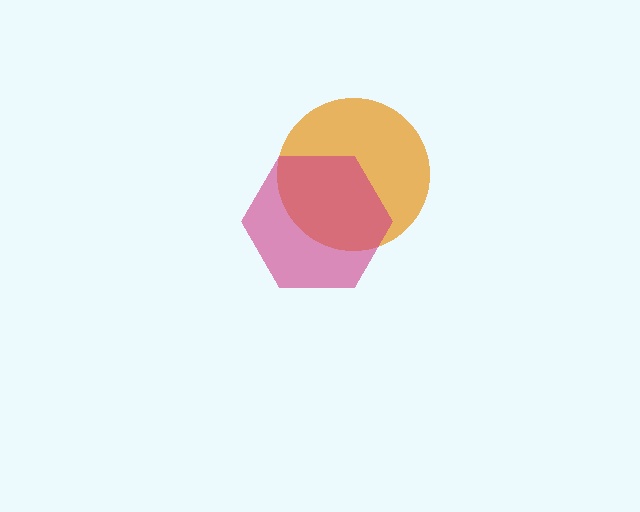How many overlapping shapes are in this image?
There are 2 overlapping shapes in the image.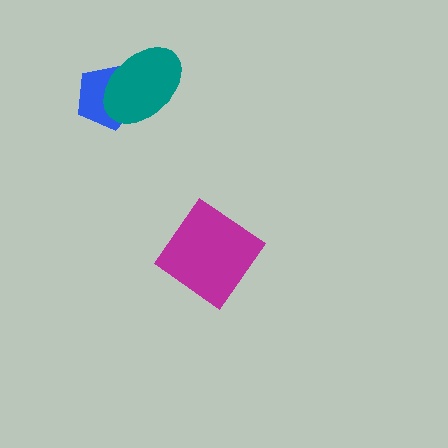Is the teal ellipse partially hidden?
No, no other shape covers it.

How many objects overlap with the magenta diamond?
0 objects overlap with the magenta diamond.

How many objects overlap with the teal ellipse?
1 object overlaps with the teal ellipse.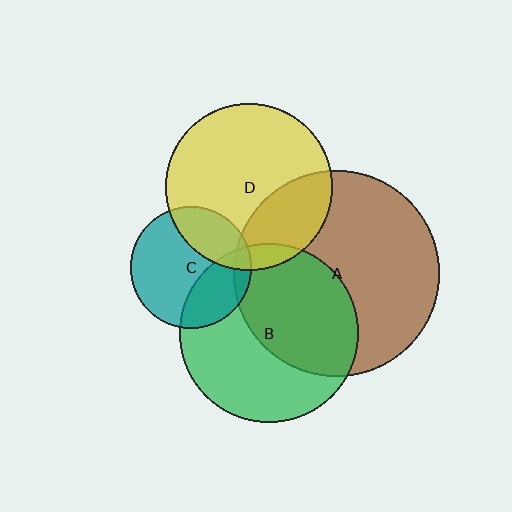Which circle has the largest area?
Circle A (brown).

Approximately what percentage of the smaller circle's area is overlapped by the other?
Approximately 30%.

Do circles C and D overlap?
Yes.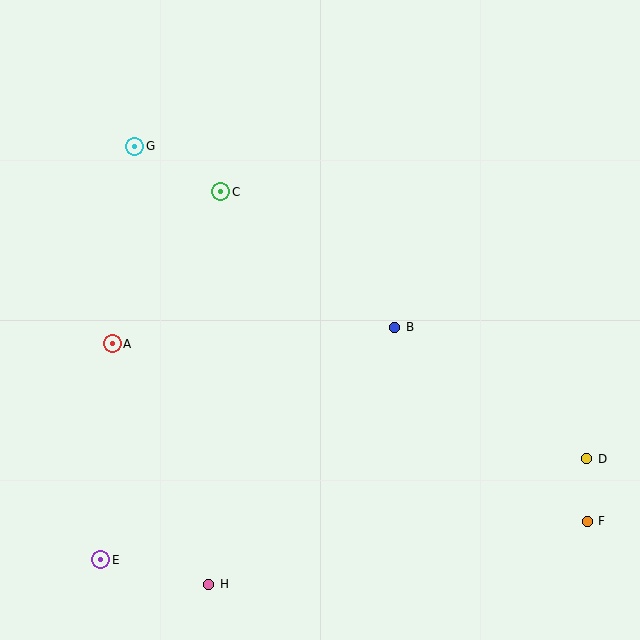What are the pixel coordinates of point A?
Point A is at (112, 344).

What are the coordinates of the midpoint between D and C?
The midpoint between D and C is at (404, 325).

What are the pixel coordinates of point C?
Point C is at (221, 192).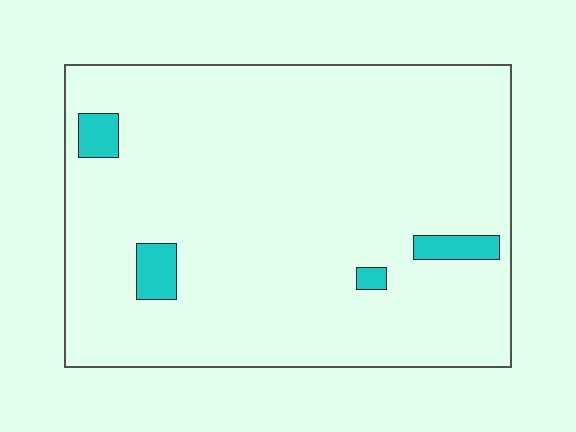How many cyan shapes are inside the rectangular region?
4.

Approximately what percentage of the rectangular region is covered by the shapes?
Approximately 5%.